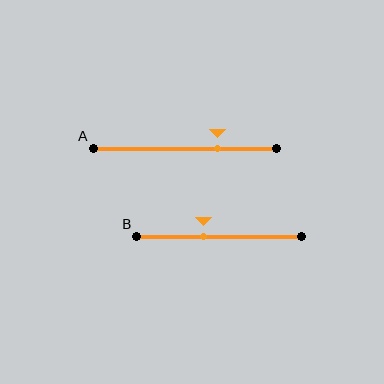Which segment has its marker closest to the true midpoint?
Segment B has its marker closest to the true midpoint.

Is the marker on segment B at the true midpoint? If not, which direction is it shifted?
No, the marker on segment B is shifted to the left by about 9% of the segment length.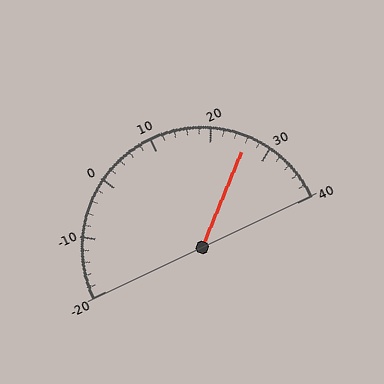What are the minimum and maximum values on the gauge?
The gauge ranges from -20 to 40.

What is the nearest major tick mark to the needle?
The nearest major tick mark is 30.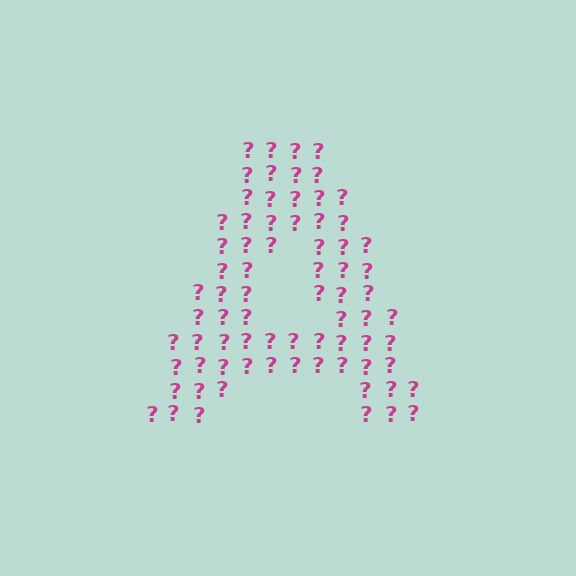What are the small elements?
The small elements are question marks.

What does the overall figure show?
The overall figure shows the letter A.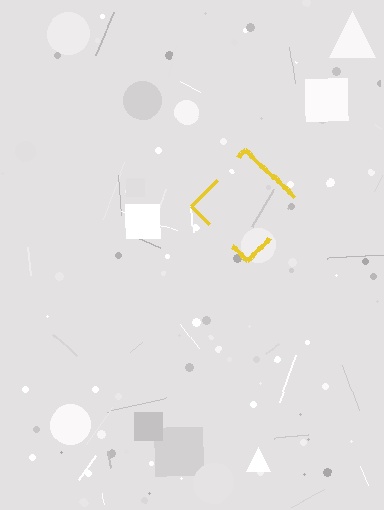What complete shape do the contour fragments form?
The contour fragments form a diamond.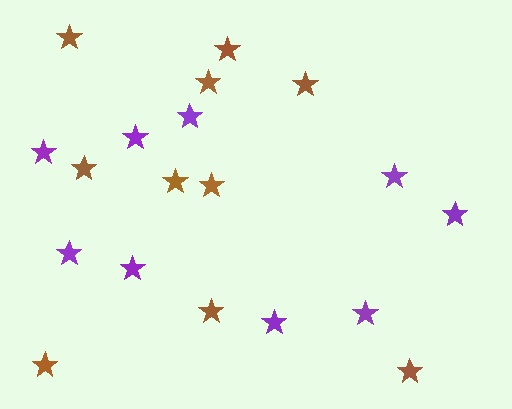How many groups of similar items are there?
There are 2 groups: one group of brown stars (10) and one group of purple stars (9).